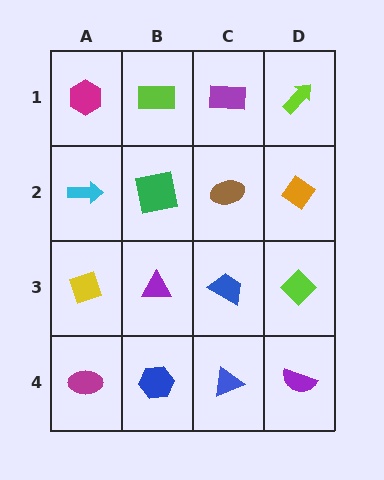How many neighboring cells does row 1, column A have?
2.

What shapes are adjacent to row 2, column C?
A purple rectangle (row 1, column C), a blue trapezoid (row 3, column C), a green square (row 2, column B), an orange diamond (row 2, column D).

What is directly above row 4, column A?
A yellow diamond.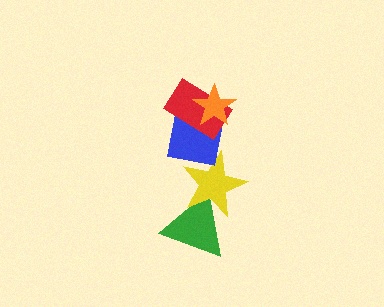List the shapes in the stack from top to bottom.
From top to bottom: the orange star, the red rectangle, the blue square, the yellow star, the green triangle.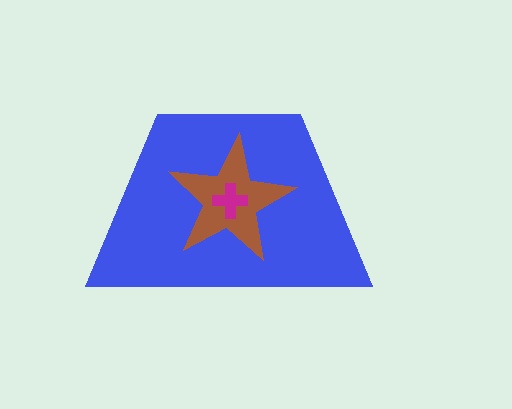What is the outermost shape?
The blue trapezoid.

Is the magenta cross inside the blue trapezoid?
Yes.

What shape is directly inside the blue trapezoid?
The brown star.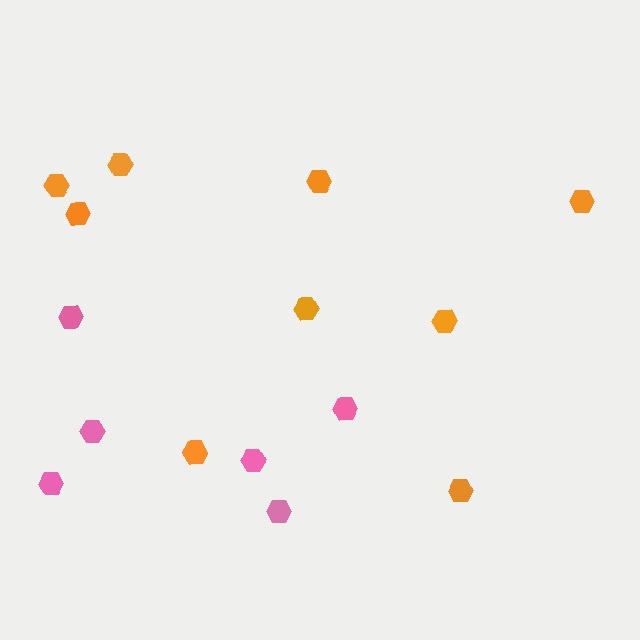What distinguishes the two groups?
There are 2 groups: one group of pink hexagons (6) and one group of orange hexagons (9).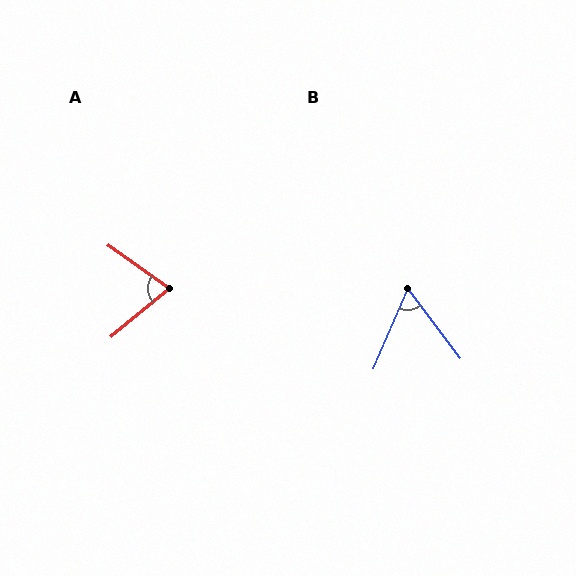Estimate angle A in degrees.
Approximately 75 degrees.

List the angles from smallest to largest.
B (60°), A (75°).